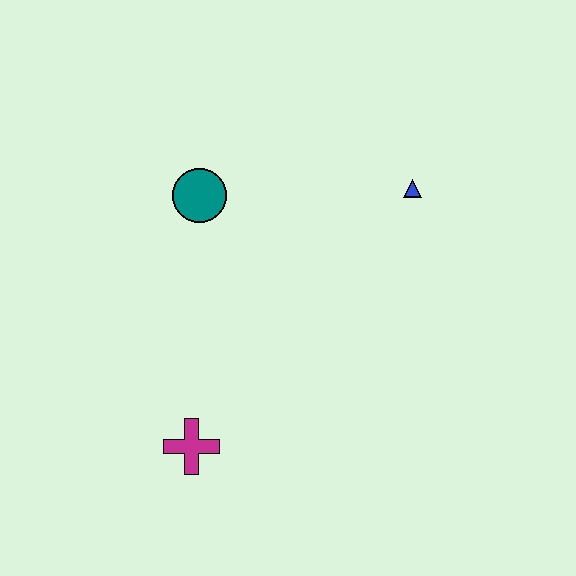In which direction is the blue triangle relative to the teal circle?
The blue triangle is to the right of the teal circle.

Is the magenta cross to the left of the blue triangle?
Yes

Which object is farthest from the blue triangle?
The magenta cross is farthest from the blue triangle.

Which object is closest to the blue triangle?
The teal circle is closest to the blue triangle.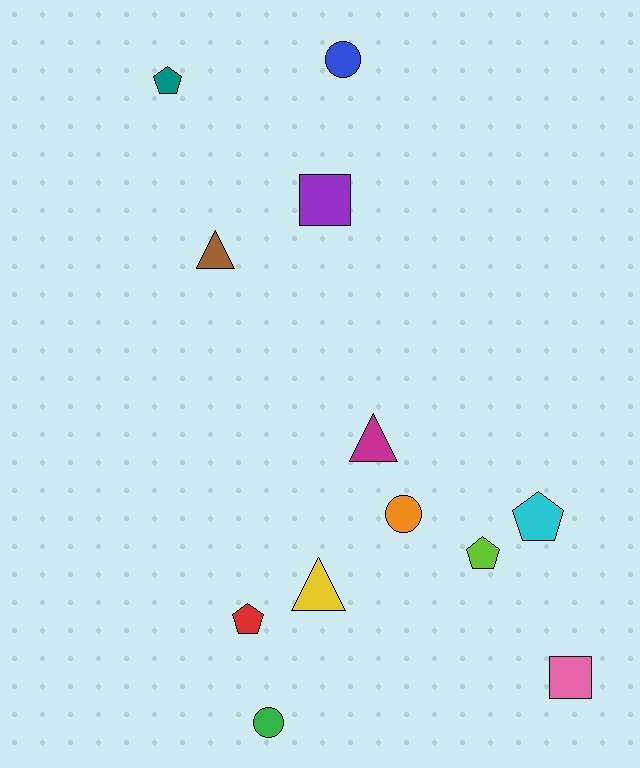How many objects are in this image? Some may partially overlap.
There are 12 objects.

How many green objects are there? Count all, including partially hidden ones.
There is 1 green object.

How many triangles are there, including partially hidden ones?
There are 3 triangles.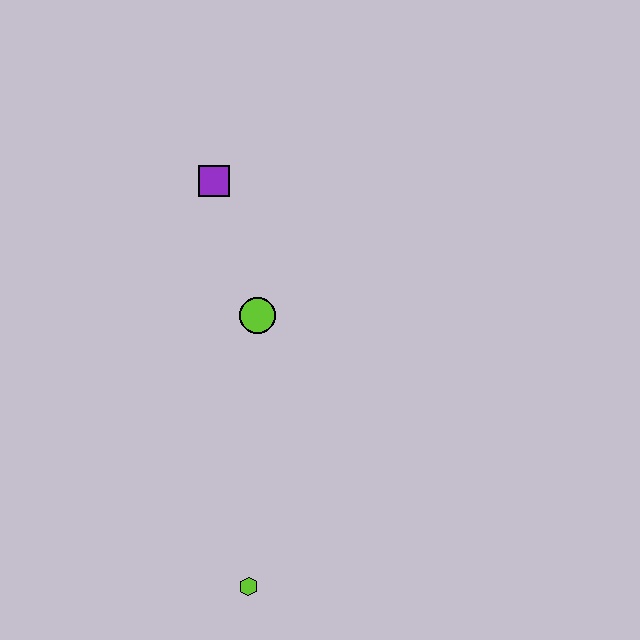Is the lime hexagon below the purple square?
Yes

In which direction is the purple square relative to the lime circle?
The purple square is above the lime circle.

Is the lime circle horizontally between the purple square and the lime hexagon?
No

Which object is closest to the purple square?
The lime circle is closest to the purple square.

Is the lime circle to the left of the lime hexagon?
No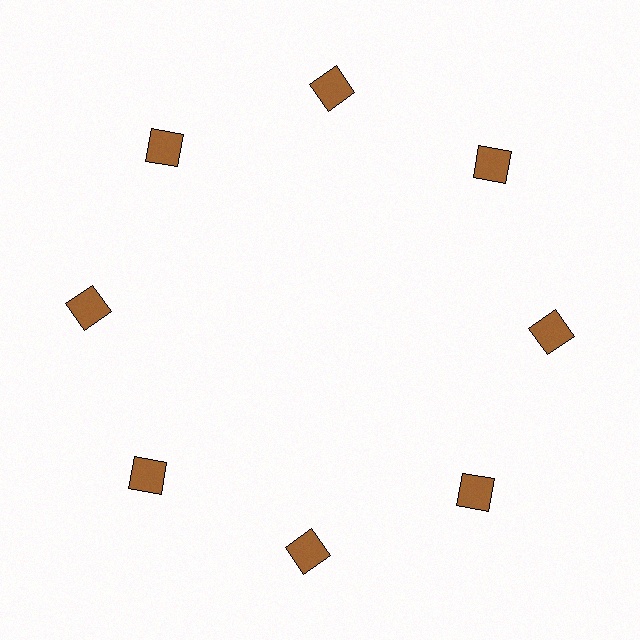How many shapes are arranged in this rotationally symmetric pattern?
There are 8 shapes, arranged in 8 groups of 1.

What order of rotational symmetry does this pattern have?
This pattern has 8-fold rotational symmetry.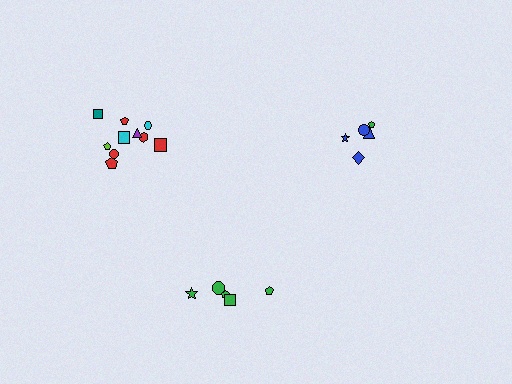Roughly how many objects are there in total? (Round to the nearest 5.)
Roughly 20 objects in total.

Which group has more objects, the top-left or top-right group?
The top-left group.